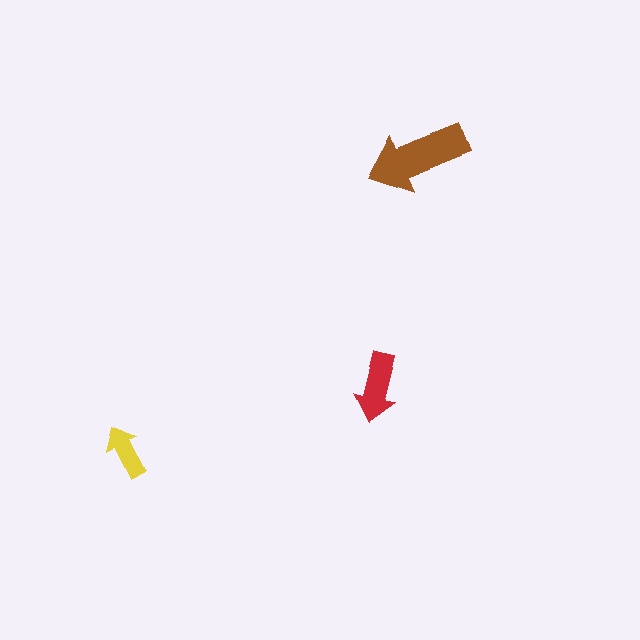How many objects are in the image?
There are 3 objects in the image.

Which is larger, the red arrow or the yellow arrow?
The red one.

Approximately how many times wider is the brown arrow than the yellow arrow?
About 2 times wider.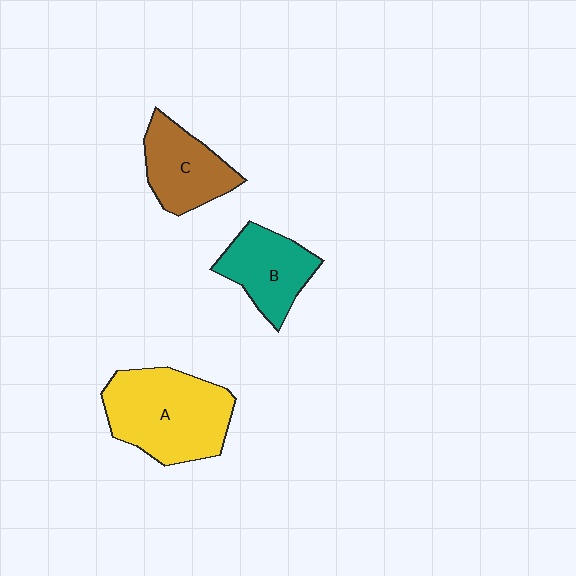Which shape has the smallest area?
Shape C (brown).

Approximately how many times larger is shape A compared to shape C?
Approximately 1.6 times.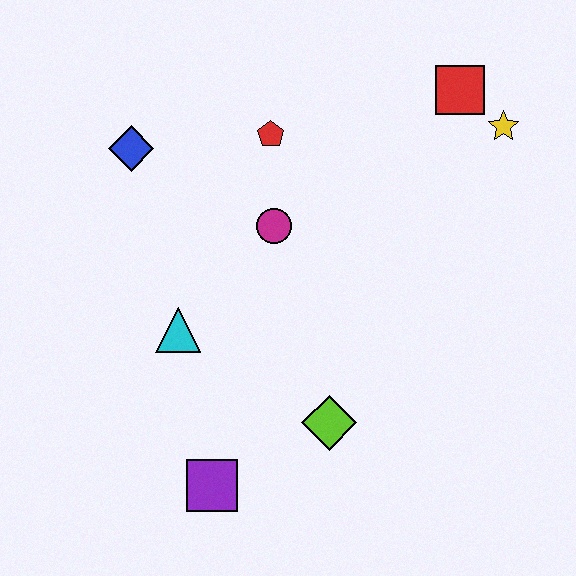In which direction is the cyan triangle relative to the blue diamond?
The cyan triangle is below the blue diamond.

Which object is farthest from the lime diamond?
The red square is farthest from the lime diamond.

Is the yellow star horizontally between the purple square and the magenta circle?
No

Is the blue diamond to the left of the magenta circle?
Yes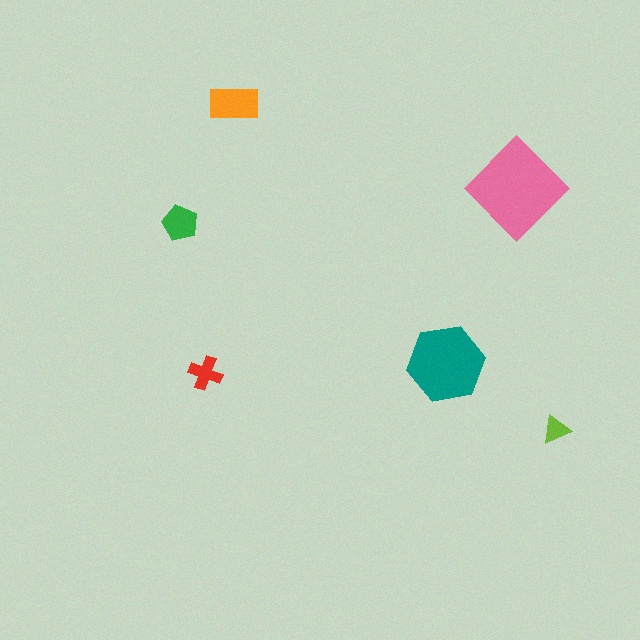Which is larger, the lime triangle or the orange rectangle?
The orange rectangle.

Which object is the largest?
The pink diamond.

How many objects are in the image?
There are 6 objects in the image.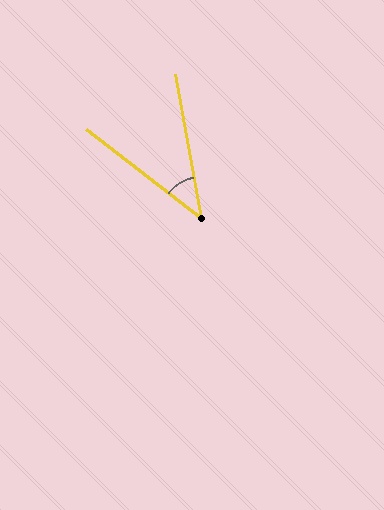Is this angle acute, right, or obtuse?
It is acute.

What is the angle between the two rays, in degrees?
Approximately 42 degrees.